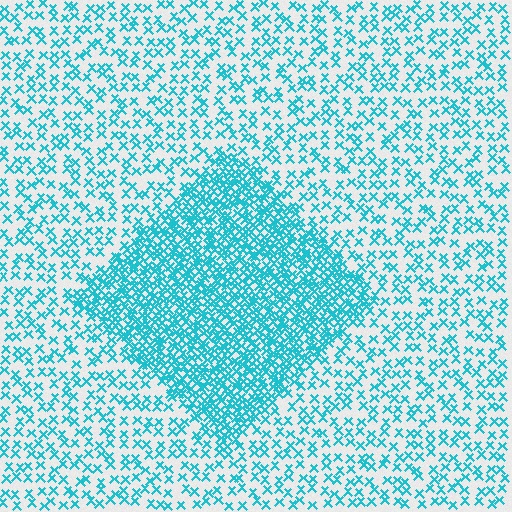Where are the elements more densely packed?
The elements are more densely packed inside the diamond boundary.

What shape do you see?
I see a diamond.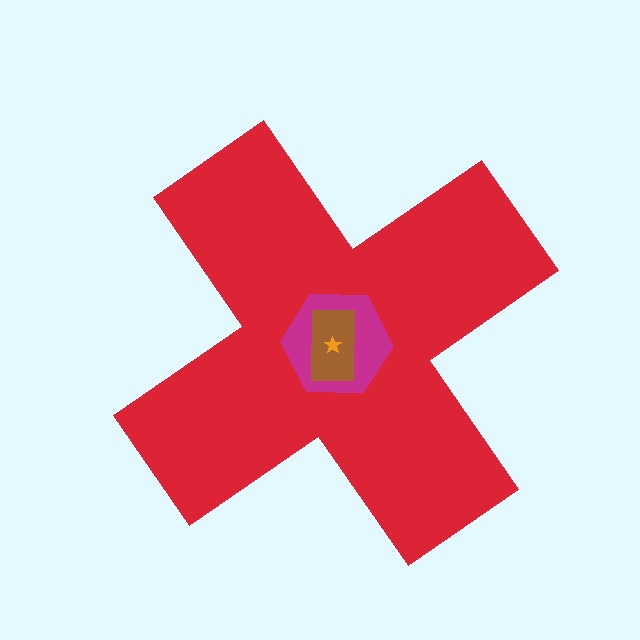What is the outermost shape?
The red cross.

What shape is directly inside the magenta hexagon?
The brown rectangle.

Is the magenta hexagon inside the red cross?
Yes.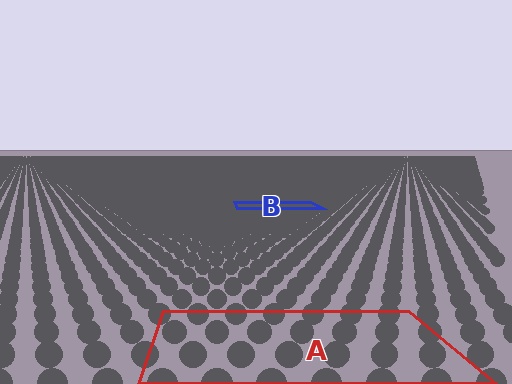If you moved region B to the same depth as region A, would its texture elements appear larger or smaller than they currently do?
They would appear larger. At a closer depth, the same texture elements are projected at a bigger on-screen size.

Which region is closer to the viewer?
Region A is closer. The texture elements there are larger and more spread out.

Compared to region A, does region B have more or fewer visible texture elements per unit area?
Region B has more texture elements per unit area — they are packed more densely because it is farther away.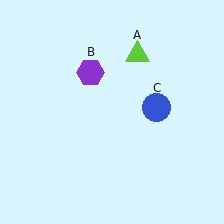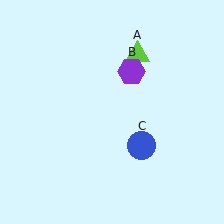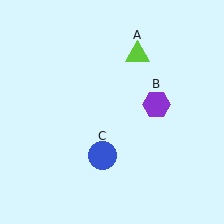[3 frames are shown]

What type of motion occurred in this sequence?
The purple hexagon (object B), blue circle (object C) rotated clockwise around the center of the scene.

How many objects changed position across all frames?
2 objects changed position: purple hexagon (object B), blue circle (object C).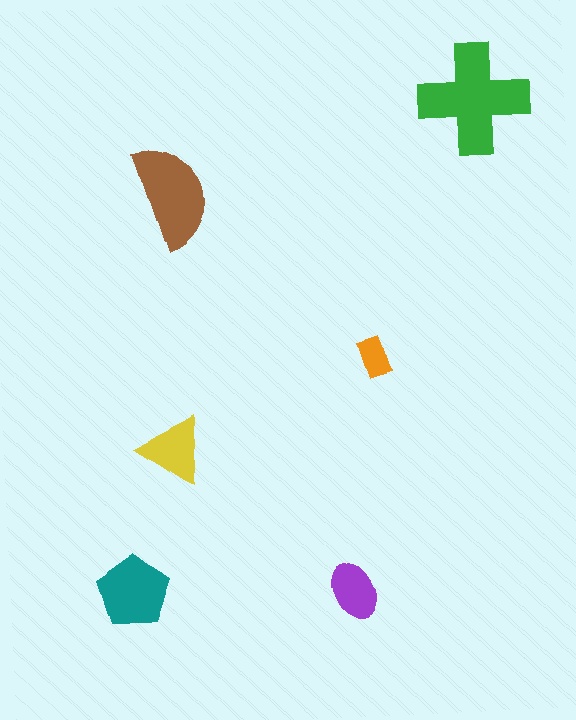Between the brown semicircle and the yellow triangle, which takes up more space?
The brown semicircle.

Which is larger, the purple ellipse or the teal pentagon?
The teal pentagon.